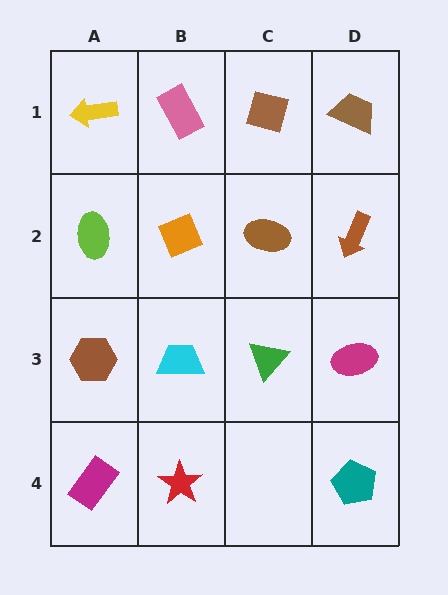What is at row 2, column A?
A lime ellipse.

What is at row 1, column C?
A brown diamond.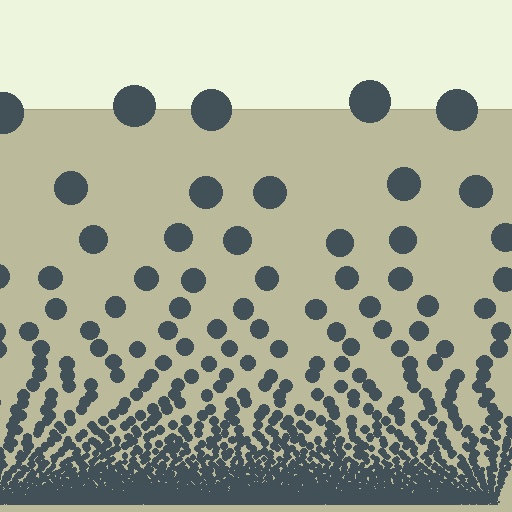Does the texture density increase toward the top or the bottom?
Density increases toward the bottom.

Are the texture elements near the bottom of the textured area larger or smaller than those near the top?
Smaller. The gradient is inverted — elements near the bottom are smaller and denser.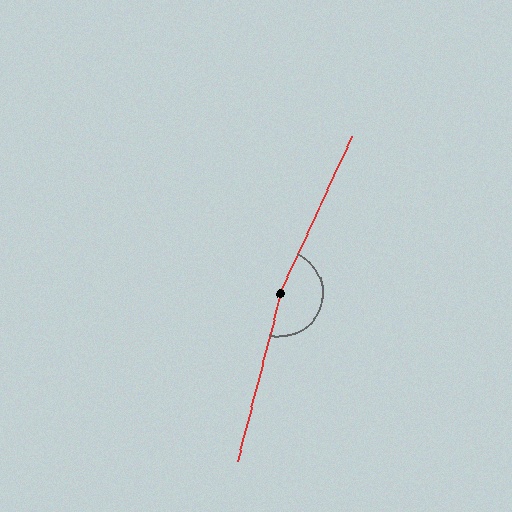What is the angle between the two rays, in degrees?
Approximately 169 degrees.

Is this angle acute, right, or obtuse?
It is obtuse.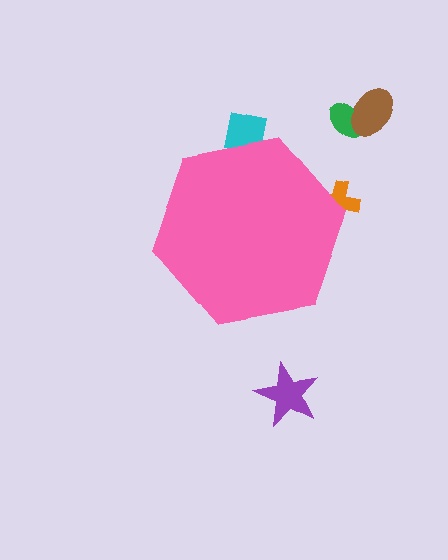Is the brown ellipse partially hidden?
No, the brown ellipse is fully visible.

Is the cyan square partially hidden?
Yes, the cyan square is partially hidden behind the pink hexagon.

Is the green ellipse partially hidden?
No, the green ellipse is fully visible.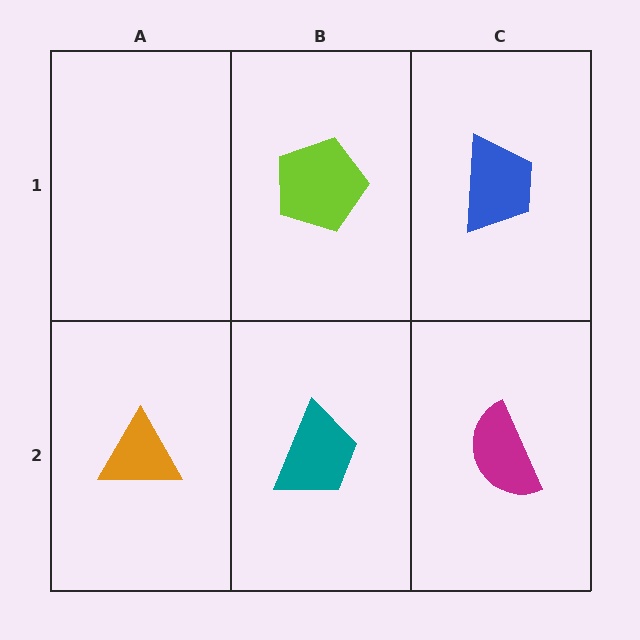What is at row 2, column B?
A teal trapezoid.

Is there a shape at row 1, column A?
No, that cell is empty.